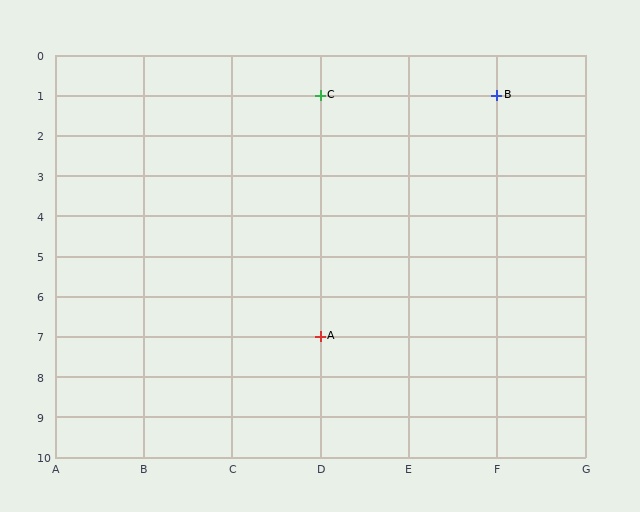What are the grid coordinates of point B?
Point B is at grid coordinates (F, 1).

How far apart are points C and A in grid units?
Points C and A are 6 rows apart.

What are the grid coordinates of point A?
Point A is at grid coordinates (D, 7).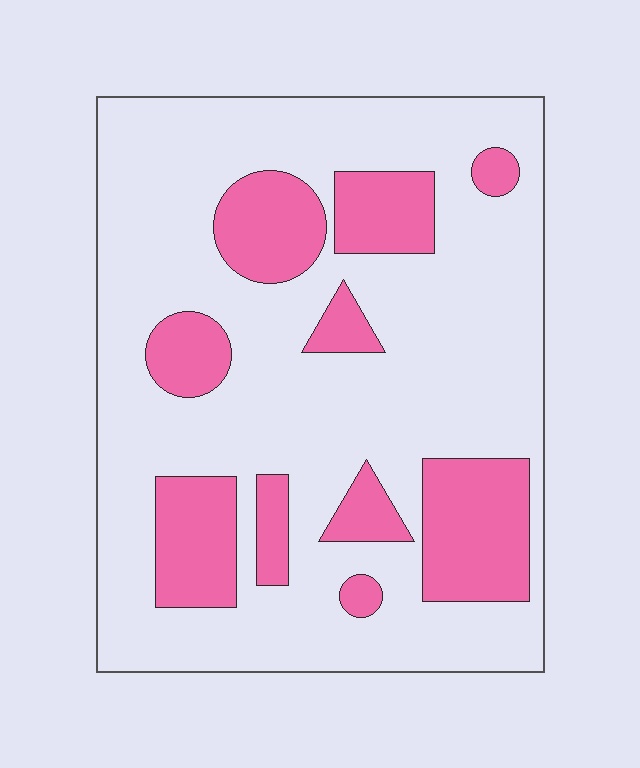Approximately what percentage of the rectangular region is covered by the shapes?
Approximately 25%.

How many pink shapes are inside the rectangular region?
10.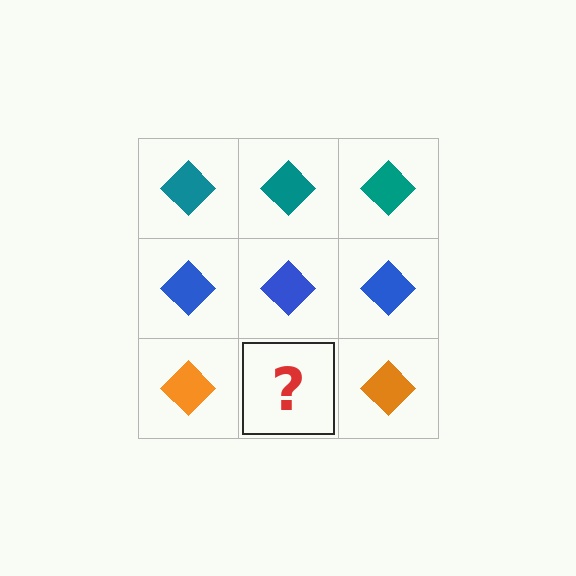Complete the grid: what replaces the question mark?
The question mark should be replaced with an orange diamond.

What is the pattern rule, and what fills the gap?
The rule is that each row has a consistent color. The gap should be filled with an orange diamond.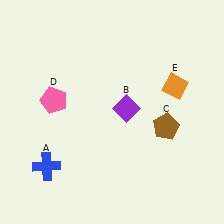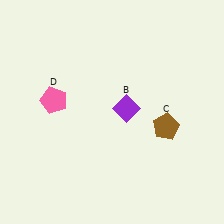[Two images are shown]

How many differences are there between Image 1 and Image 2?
There are 2 differences between the two images.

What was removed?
The orange diamond (E), the blue cross (A) were removed in Image 2.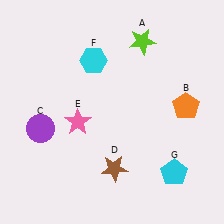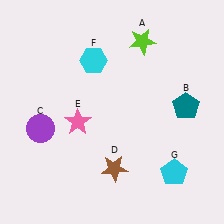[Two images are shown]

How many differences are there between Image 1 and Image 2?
There is 1 difference between the two images.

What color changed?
The pentagon (B) changed from orange in Image 1 to teal in Image 2.